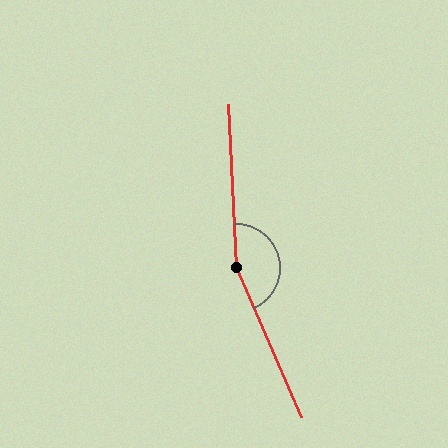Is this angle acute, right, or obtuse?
It is obtuse.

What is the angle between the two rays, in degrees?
Approximately 159 degrees.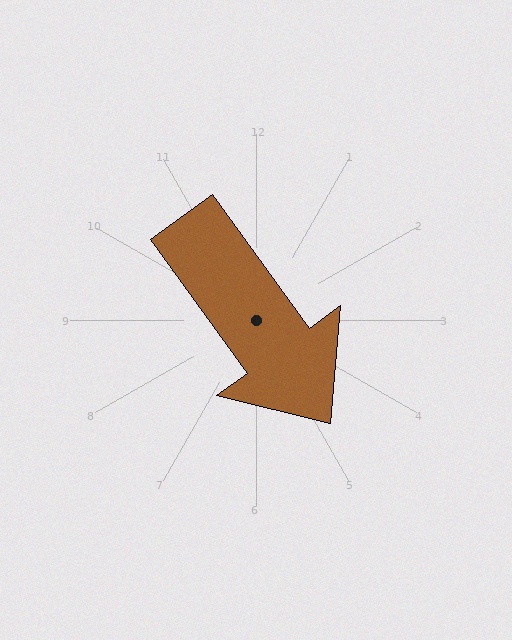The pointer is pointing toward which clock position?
Roughly 5 o'clock.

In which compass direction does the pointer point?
Southeast.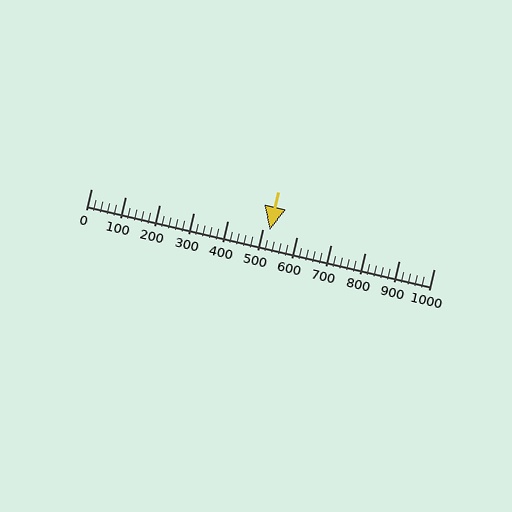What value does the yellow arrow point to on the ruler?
The yellow arrow points to approximately 520.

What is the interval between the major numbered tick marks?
The major tick marks are spaced 100 units apart.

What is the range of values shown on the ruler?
The ruler shows values from 0 to 1000.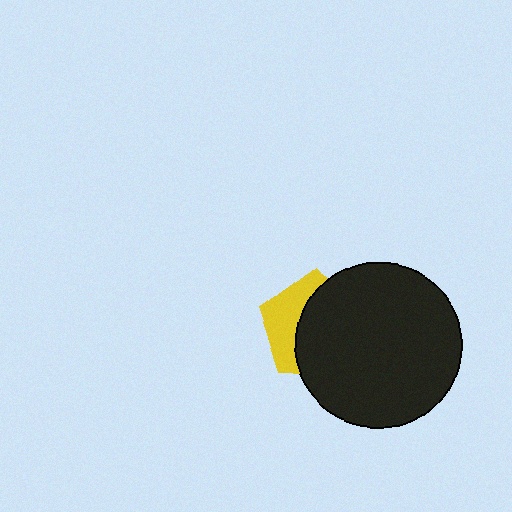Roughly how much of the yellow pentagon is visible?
A small part of it is visible (roughly 37%).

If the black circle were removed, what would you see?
You would see the complete yellow pentagon.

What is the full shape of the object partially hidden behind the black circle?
The partially hidden object is a yellow pentagon.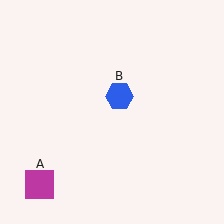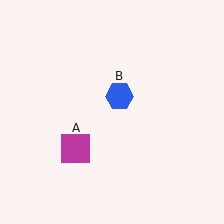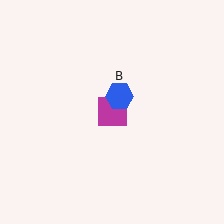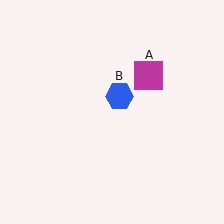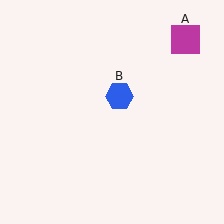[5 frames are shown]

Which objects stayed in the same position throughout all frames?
Blue hexagon (object B) remained stationary.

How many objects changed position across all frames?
1 object changed position: magenta square (object A).